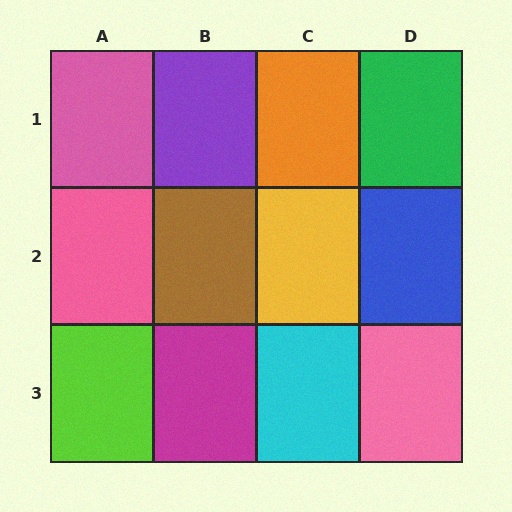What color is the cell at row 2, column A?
Pink.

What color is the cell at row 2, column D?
Blue.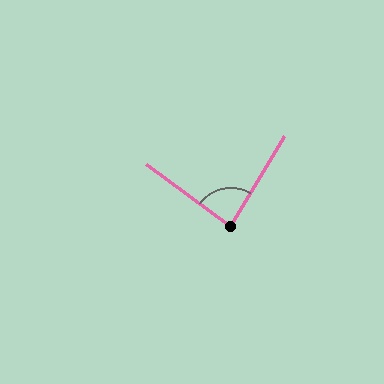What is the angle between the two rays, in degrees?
Approximately 84 degrees.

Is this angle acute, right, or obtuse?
It is acute.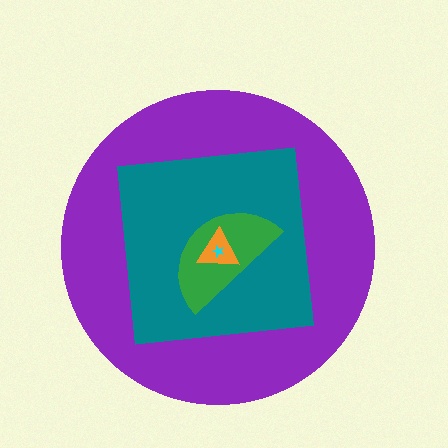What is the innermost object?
The cyan star.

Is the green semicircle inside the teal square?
Yes.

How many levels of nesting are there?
5.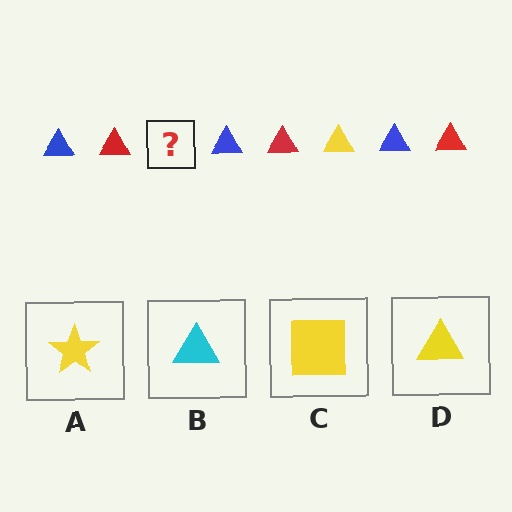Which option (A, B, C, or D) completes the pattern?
D.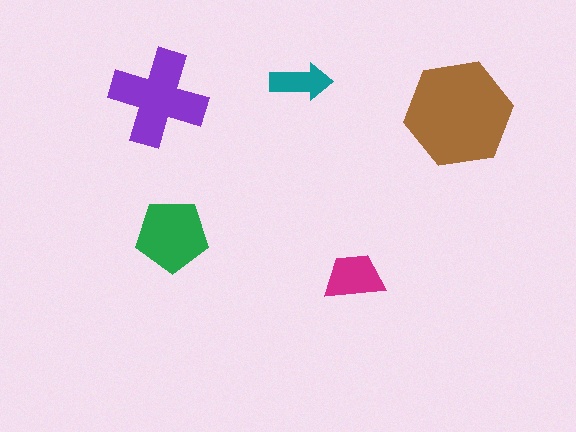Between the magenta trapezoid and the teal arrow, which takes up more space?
The magenta trapezoid.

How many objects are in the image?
There are 5 objects in the image.